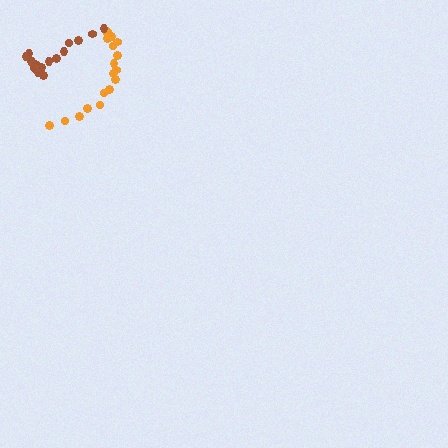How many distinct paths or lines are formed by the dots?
There are 2 distinct paths.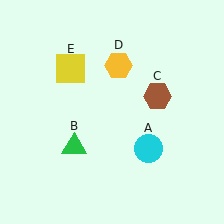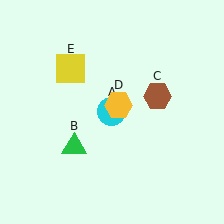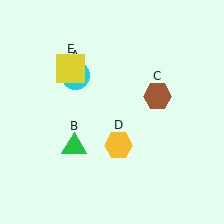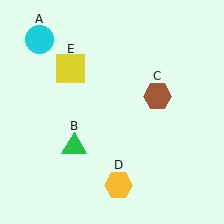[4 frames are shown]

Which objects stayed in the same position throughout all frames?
Green triangle (object B) and brown hexagon (object C) and yellow square (object E) remained stationary.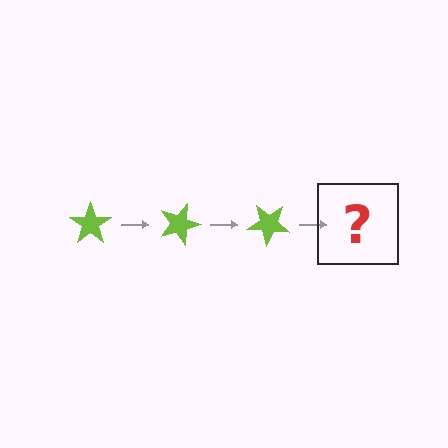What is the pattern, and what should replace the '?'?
The pattern is that the star rotates 20 degrees each step. The '?' should be a lime star rotated 60 degrees.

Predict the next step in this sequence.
The next step is a lime star rotated 60 degrees.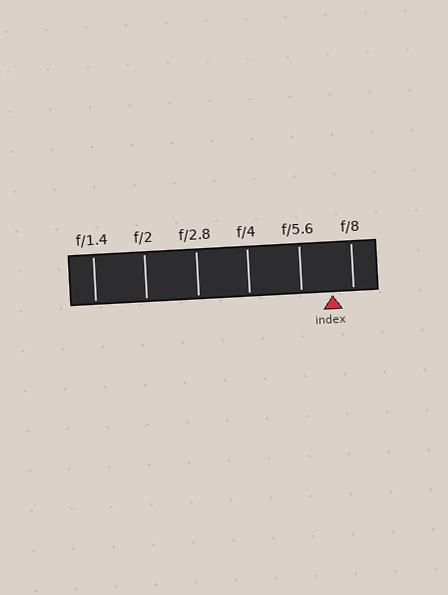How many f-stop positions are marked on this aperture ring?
There are 6 f-stop positions marked.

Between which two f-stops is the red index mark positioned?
The index mark is between f/5.6 and f/8.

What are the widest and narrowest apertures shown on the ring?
The widest aperture shown is f/1.4 and the narrowest is f/8.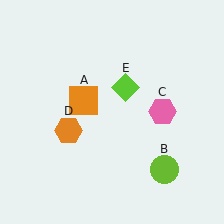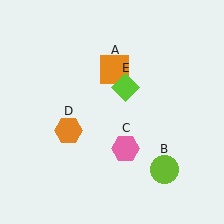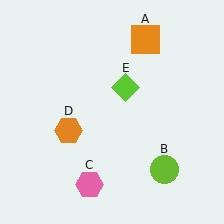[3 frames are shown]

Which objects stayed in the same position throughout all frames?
Lime circle (object B) and orange hexagon (object D) and lime diamond (object E) remained stationary.